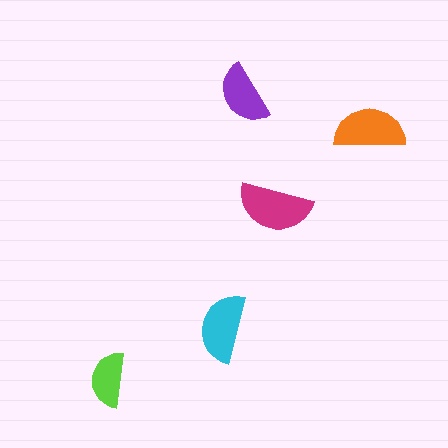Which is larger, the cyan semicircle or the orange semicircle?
The orange one.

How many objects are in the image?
There are 5 objects in the image.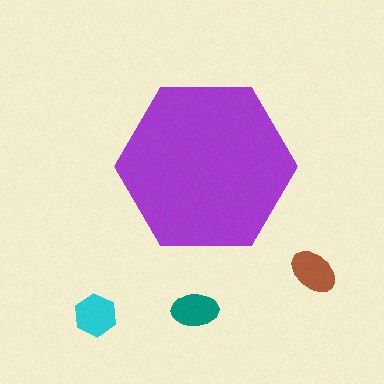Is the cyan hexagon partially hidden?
No, the cyan hexagon is fully visible.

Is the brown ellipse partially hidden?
No, the brown ellipse is fully visible.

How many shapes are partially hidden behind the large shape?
0 shapes are partially hidden.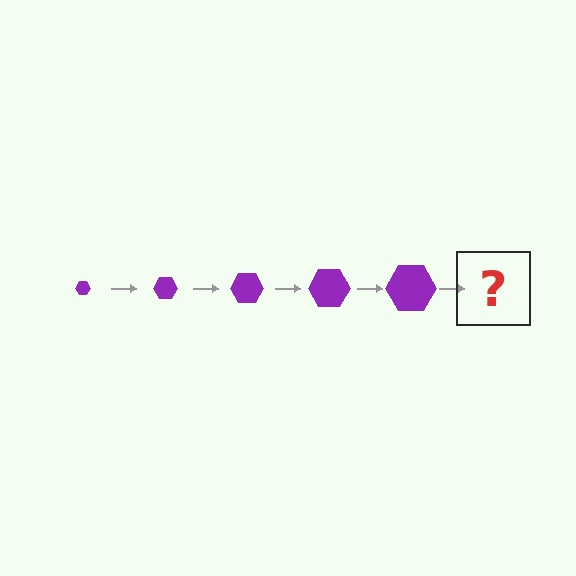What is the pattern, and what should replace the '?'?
The pattern is that the hexagon gets progressively larger each step. The '?' should be a purple hexagon, larger than the previous one.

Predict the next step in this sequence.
The next step is a purple hexagon, larger than the previous one.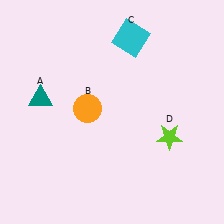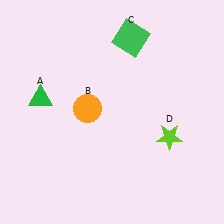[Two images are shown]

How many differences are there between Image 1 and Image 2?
There are 2 differences between the two images.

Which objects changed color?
A changed from teal to green. C changed from cyan to green.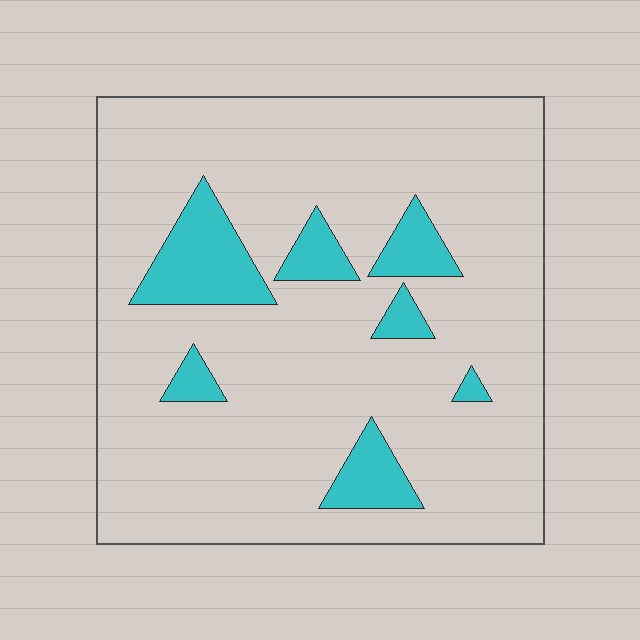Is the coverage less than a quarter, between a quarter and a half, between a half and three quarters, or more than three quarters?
Less than a quarter.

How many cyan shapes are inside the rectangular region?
7.